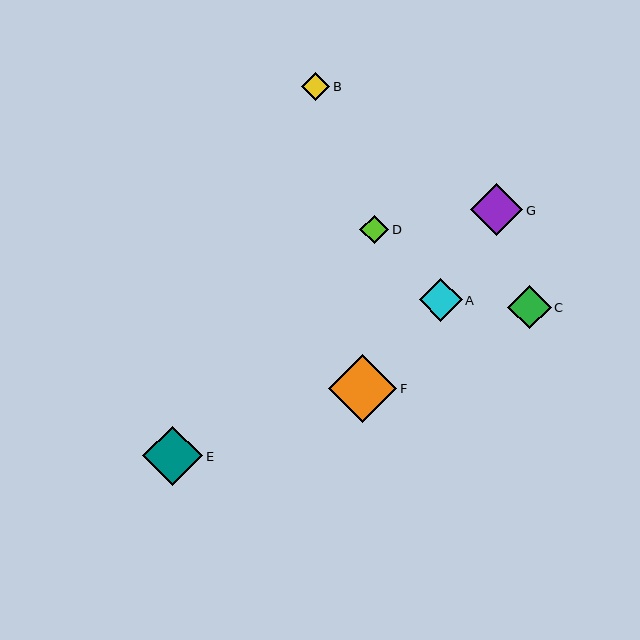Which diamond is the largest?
Diamond F is the largest with a size of approximately 68 pixels.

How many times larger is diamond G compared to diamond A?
Diamond G is approximately 1.2 times the size of diamond A.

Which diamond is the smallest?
Diamond B is the smallest with a size of approximately 28 pixels.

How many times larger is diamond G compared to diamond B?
Diamond G is approximately 1.9 times the size of diamond B.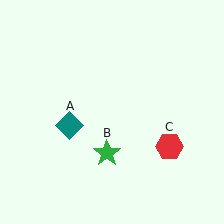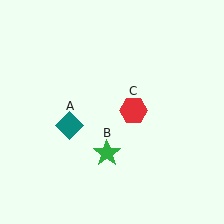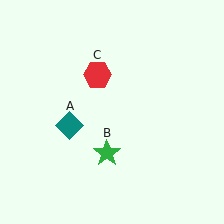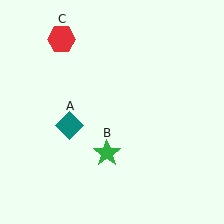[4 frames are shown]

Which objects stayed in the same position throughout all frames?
Teal diamond (object A) and green star (object B) remained stationary.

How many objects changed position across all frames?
1 object changed position: red hexagon (object C).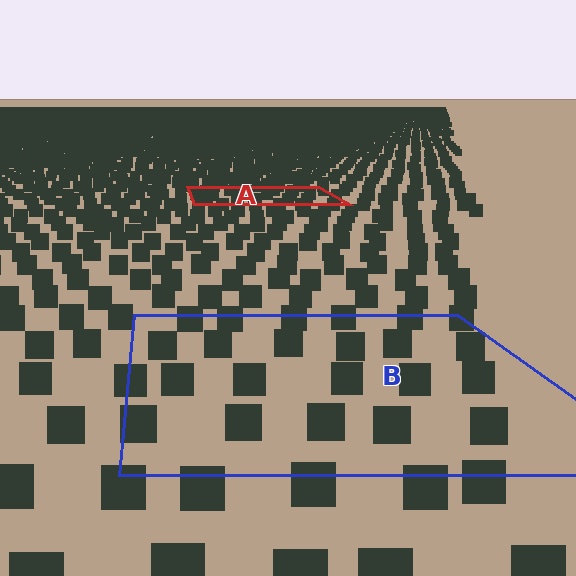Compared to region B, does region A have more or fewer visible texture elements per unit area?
Region A has more texture elements per unit area — they are packed more densely because it is farther away.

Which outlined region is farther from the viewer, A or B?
Region A is farther from the viewer — the texture elements inside it appear smaller and more densely packed.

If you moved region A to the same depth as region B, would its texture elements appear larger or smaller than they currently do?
They would appear larger. At a closer depth, the same texture elements are projected at a bigger on-screen size.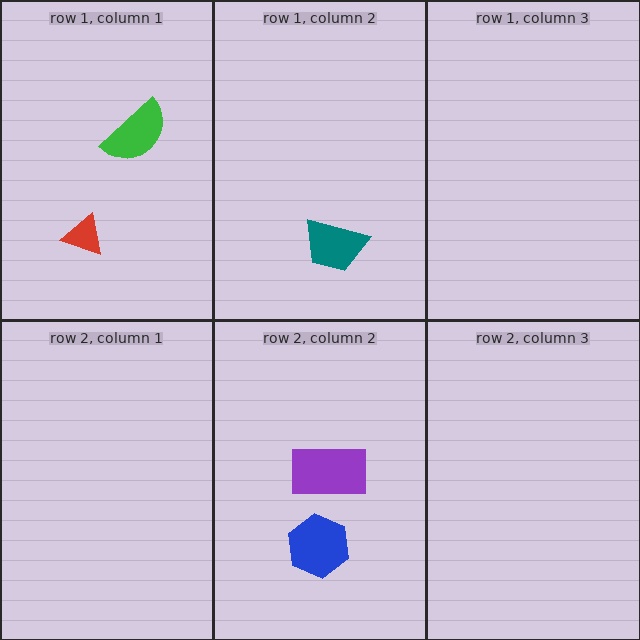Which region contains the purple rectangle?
The row 2, column 2 region.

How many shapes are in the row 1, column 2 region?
1.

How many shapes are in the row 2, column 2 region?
2.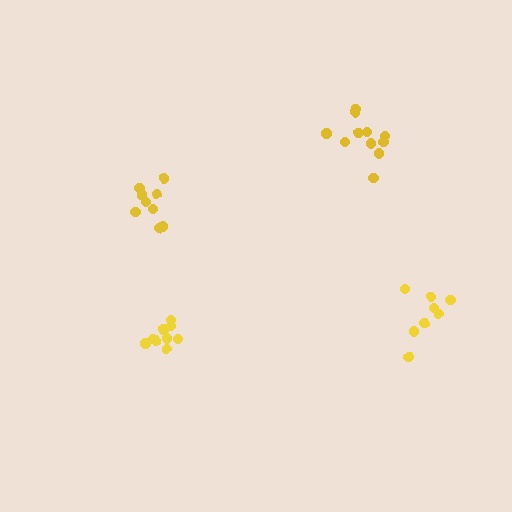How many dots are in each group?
Group 1: 9 dots, Group 2: 11 dots, Group 3: 8 dots, Group 4: 9 dots (37 total).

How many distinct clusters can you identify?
There are 4 distinct clusters.